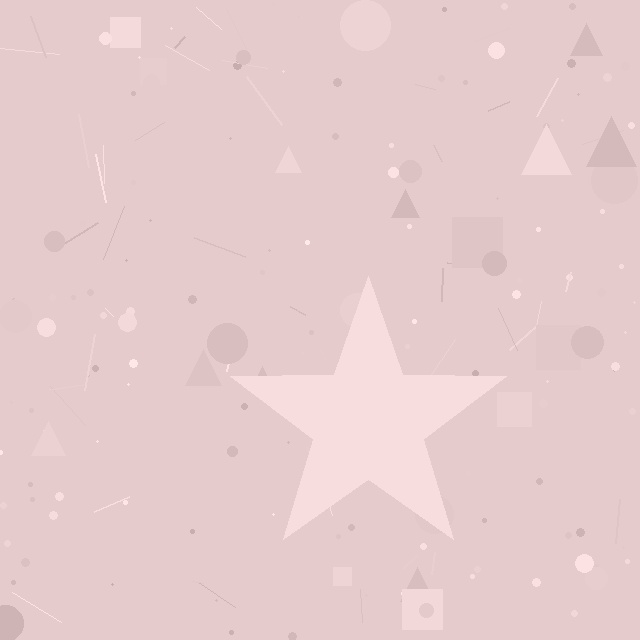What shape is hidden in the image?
A star is hidden in the image.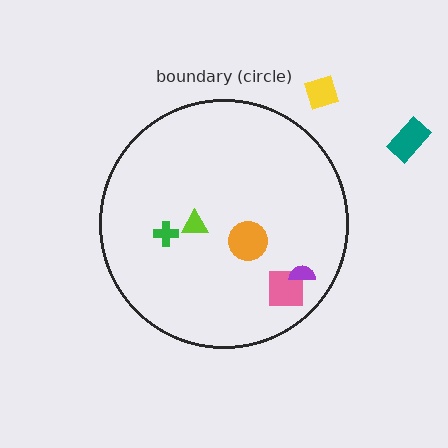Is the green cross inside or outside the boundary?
Inside.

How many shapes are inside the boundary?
5 inside, 2 outside.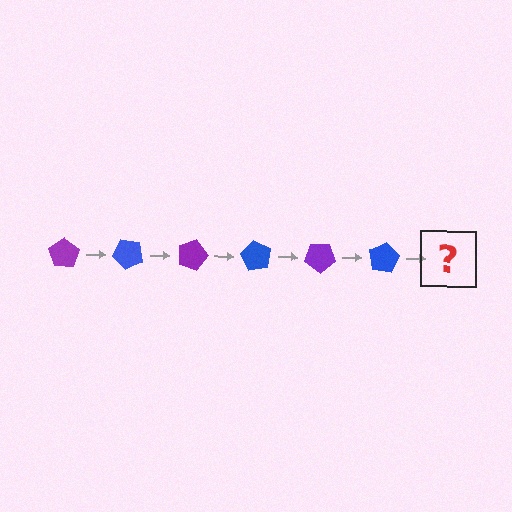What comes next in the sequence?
The next element should be a purple pentagon, rotated 270 degrees from the start.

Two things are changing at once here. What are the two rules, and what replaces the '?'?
The two rules are that it rotates 45 degrees each step and the color cycles through purple and blue. The '?' should be a purple pentagon, rotated 270 degrees from the start.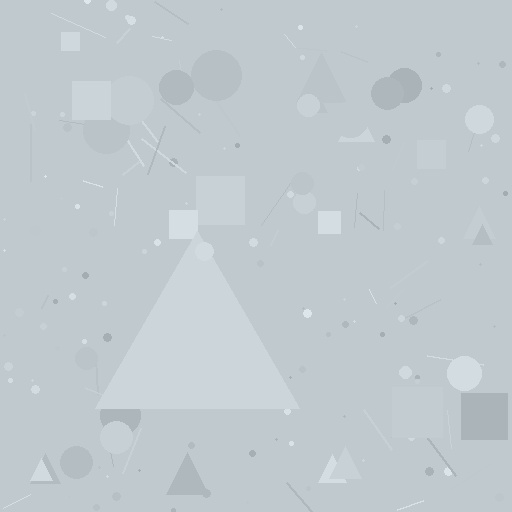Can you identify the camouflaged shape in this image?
The camouflaged shape is a triangle.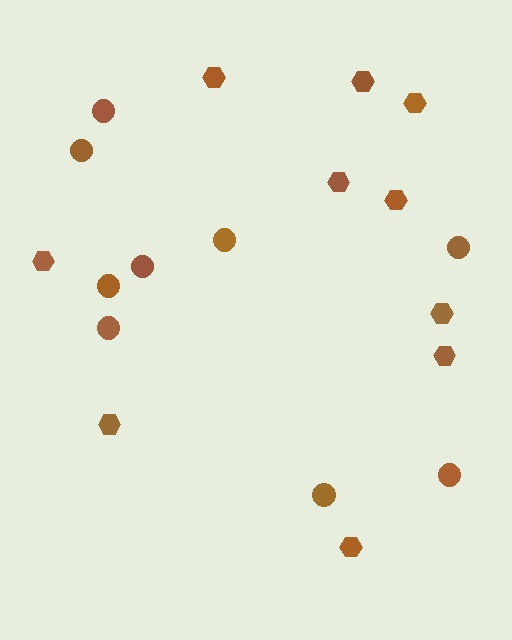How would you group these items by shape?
There are 2 groups: one group of hexagons (10) and one group of circles (9).